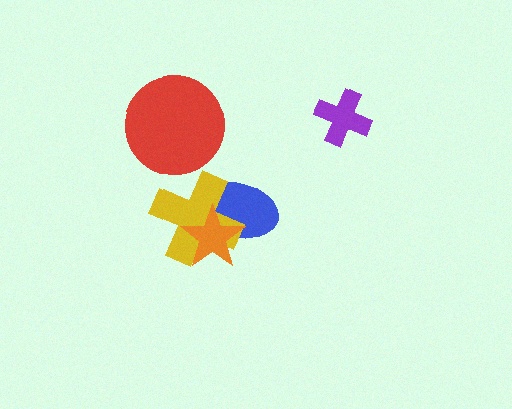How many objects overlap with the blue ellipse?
2 objects overlap with the blue ellipse.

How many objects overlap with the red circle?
0 objects overlap with the red circle.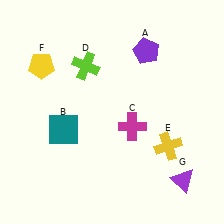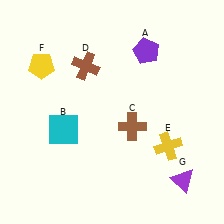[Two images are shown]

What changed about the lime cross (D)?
In Image 1, D is lime. In Image 2, it changed to brown.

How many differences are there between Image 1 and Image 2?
There are 3 differences between the two images.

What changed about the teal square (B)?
In Image 1, B is teal. In Image 2, it changed to cyan.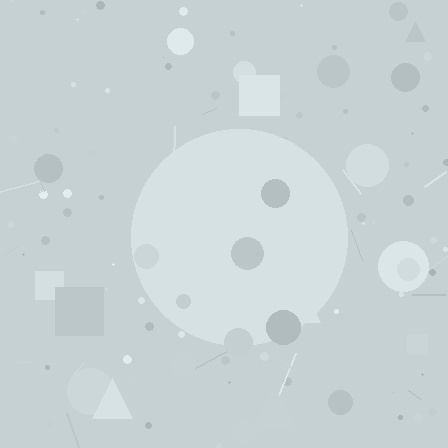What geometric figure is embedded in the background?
A circle is embedded in the background.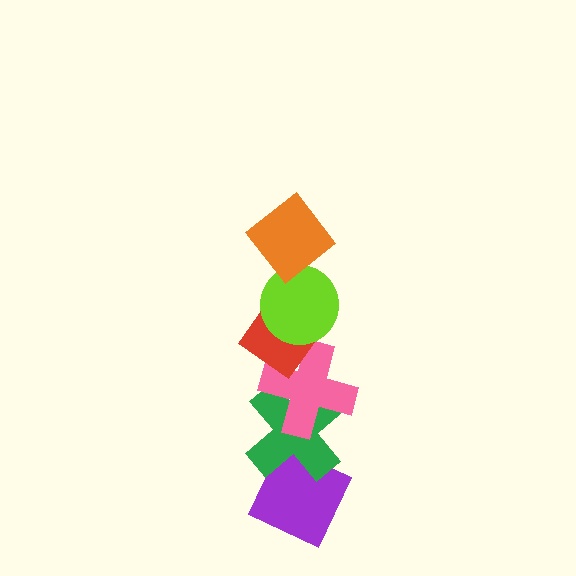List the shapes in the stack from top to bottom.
From top to bottom: the orange diamond, the lime circle, the red diamond, the pink cross, the green cross, the purple diamond.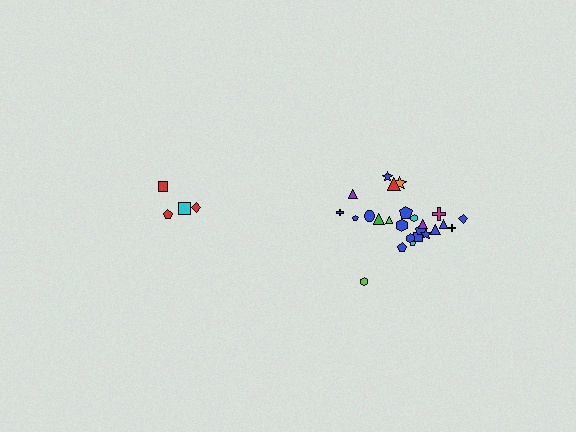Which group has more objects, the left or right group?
The right group.